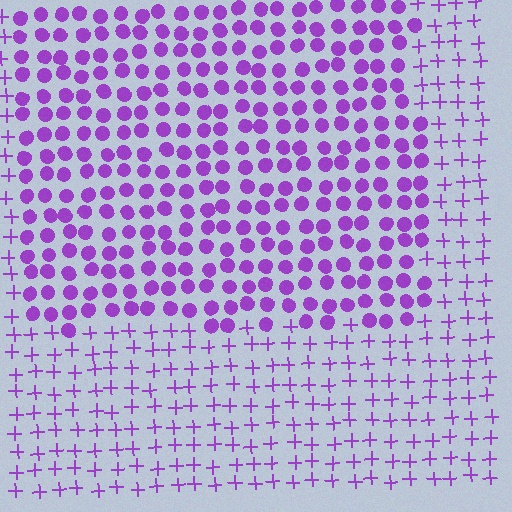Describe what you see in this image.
The image is filled with small purple elements arranged in a uniform grid. A rectangle-shaped region contains circles, while the surrounding area contains plus signs. The boundary is defined purely by the change in element shape.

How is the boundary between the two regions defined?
The boundary is defined by a change in element shape: circles inside vs. plus signs outside. All elements share the same color and spacing.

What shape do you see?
I see a rectangle.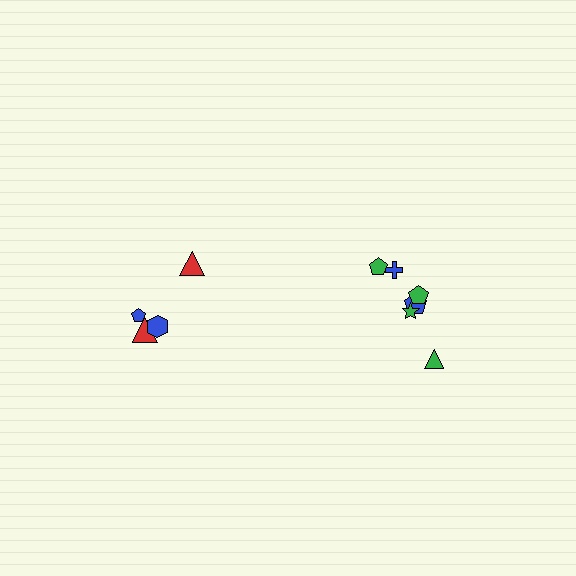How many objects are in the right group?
There are 6 objects.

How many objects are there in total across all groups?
There are 10 objects.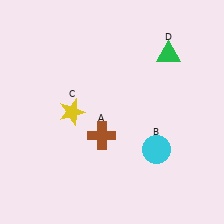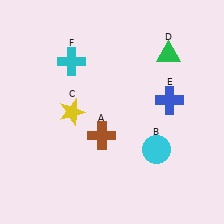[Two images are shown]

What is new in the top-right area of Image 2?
A blue cross (E) was added in the top-right area of Image 2.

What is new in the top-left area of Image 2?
A cyan cross (F) was added in the top-left area of Image 2.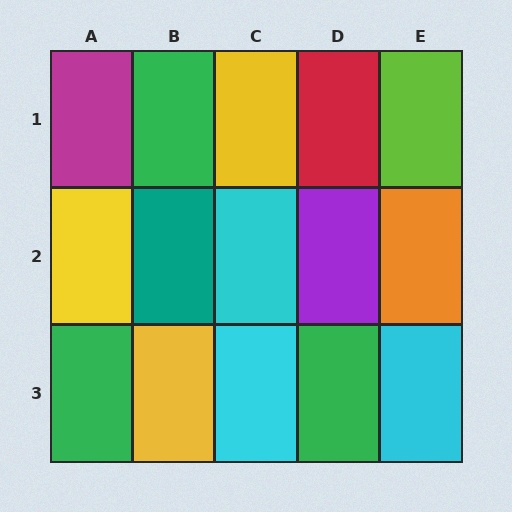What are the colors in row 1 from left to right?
Magenta, green, yellow, red, lime.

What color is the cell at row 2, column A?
Yellow.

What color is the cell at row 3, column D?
Green.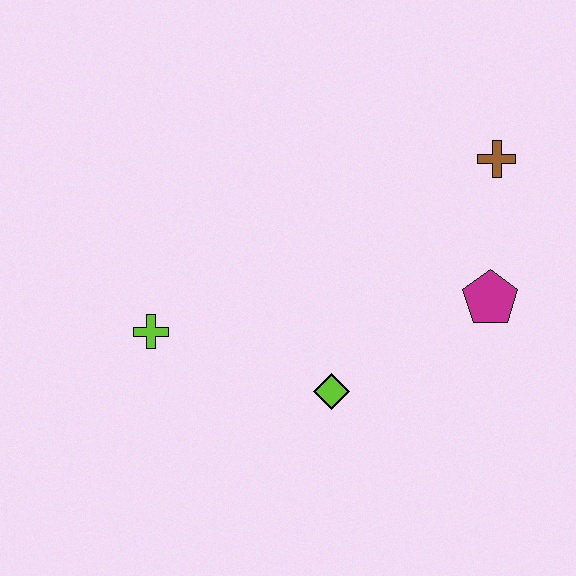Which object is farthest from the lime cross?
The brown cross is farthest from the lime cross.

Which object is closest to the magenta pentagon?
The brown cross is closest to the magenta pentagon.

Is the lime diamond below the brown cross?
Yes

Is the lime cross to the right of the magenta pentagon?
No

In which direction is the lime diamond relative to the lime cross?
The lime diamond is to the right of the lime cross.